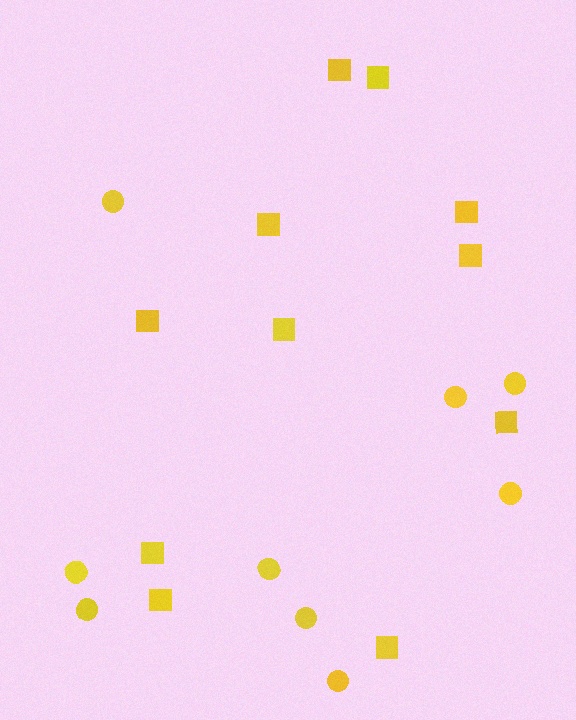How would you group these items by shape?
There are 2 groups: one group of circles (9) and one group of squares (11).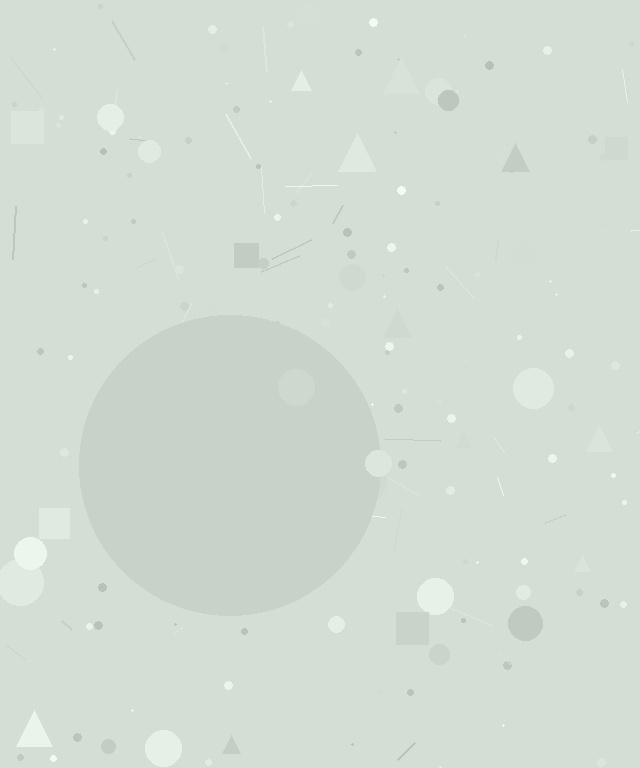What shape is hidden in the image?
A circle is hidden in the image.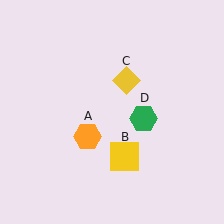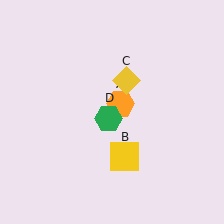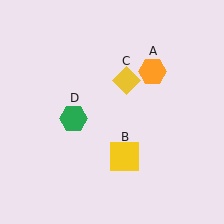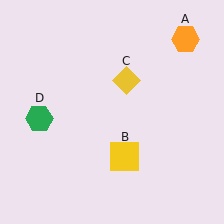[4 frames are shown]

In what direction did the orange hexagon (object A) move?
The orange hexagon (object A) moved up and to the right.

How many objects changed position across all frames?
2 objects changed position: orange hexagon (object A), green hexagon (object D).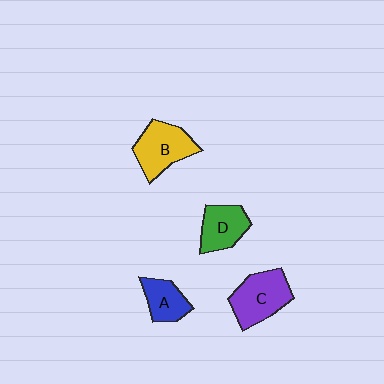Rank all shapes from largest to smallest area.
From largest to smallest: C (purple), B (yellow), D (green), A (blue).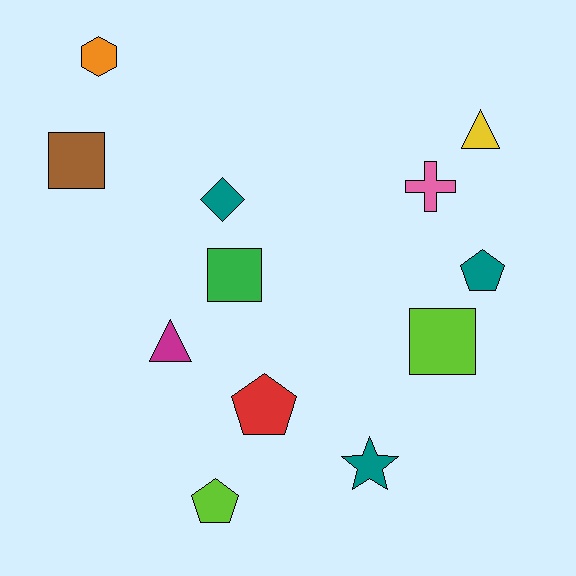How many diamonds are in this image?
There is 1 diamond.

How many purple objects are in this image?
There are no purple objects.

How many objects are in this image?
There are 12 objects.